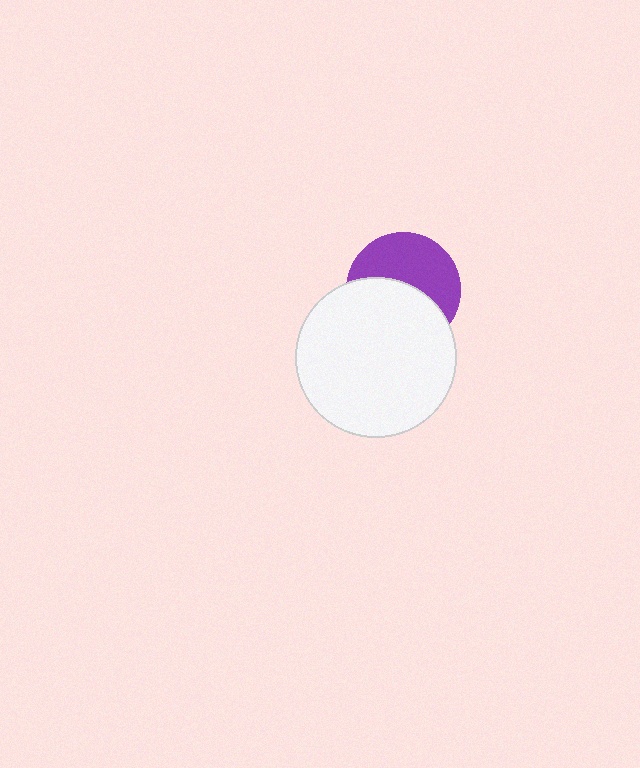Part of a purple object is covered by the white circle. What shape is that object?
It is a circle.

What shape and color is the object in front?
The object in front is a white circle.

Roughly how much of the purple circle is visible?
About half of it is visible (roughly 50%).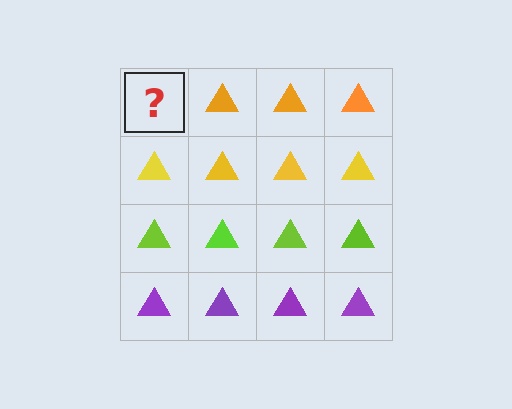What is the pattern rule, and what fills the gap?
The rule is that each row has a consistent color. The gap should be filled with an orange triangle.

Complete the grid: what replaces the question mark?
The question mark should be replaced with an orange triangle.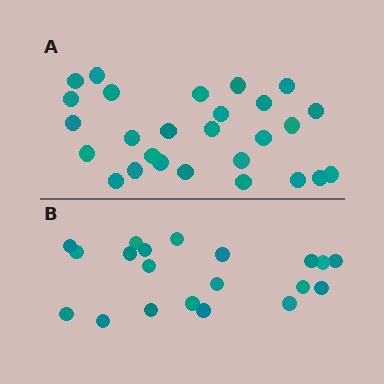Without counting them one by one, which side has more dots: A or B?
Region A (the top region) has more dots.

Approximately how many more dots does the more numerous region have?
Region A has roughly 8 or so more dots than region B.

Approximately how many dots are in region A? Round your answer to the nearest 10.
About 30 dots. (The exact count is 27, which rounds to 30.)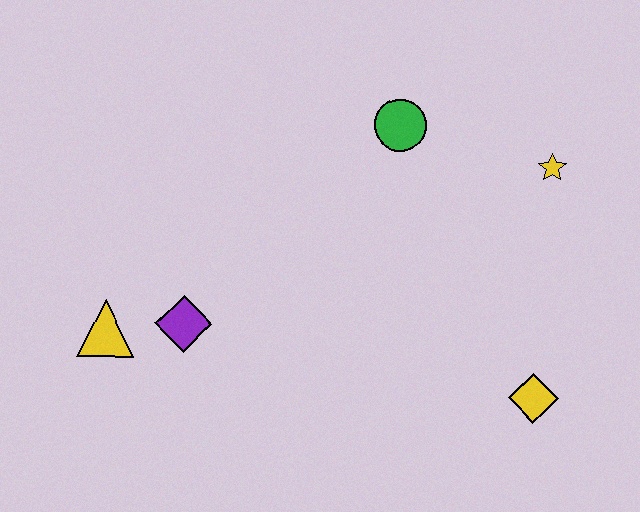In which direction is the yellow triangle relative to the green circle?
The yellow triangle is to the left of the green circle.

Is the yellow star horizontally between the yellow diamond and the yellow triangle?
No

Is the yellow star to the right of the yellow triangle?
Yes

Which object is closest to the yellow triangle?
The purple diamond is closest to the yellow triangle.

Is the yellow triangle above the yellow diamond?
Yes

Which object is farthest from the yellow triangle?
The yellow star is farthest from the yellow triangle.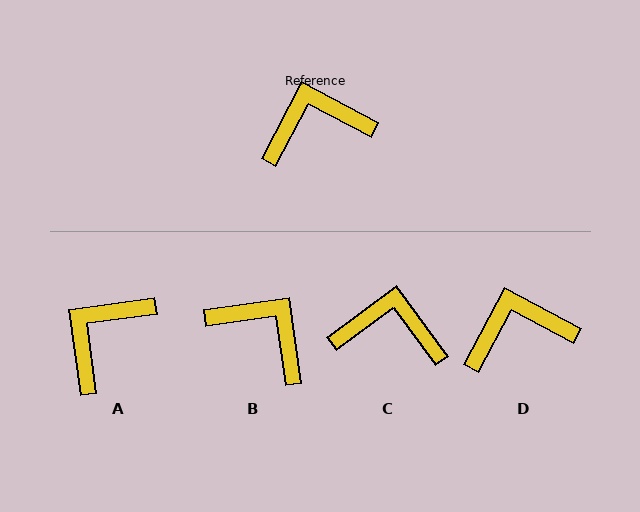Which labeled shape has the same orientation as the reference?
D.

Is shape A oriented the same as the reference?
No, it is off by about 35 degrees.